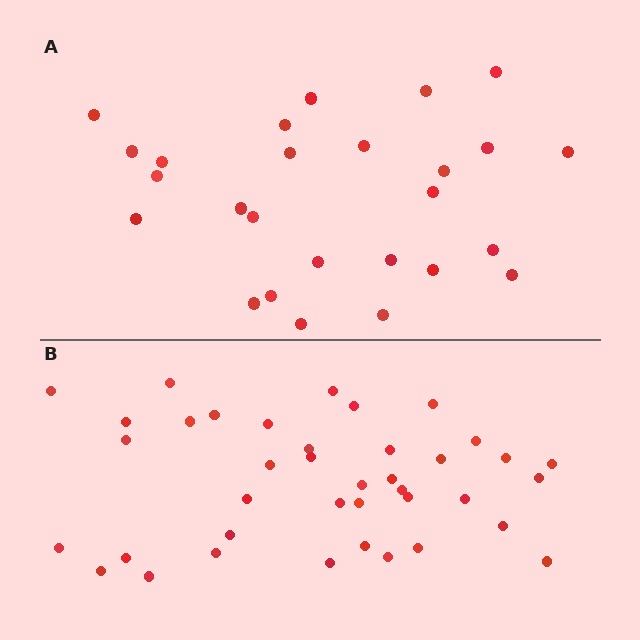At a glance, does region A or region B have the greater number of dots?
Region B (the bottom region) has more dots.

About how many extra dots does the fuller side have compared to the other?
Region B has approximately 15 more dots than region A.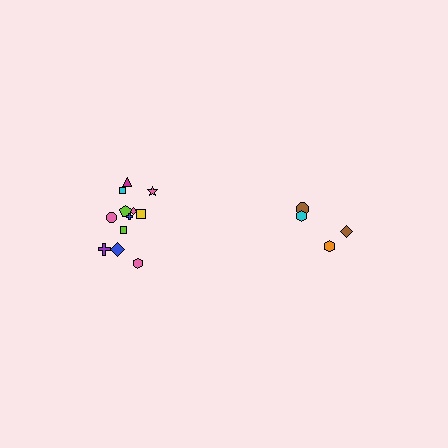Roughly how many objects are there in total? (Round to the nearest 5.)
Roughly 15 objects in total.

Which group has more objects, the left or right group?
The left group.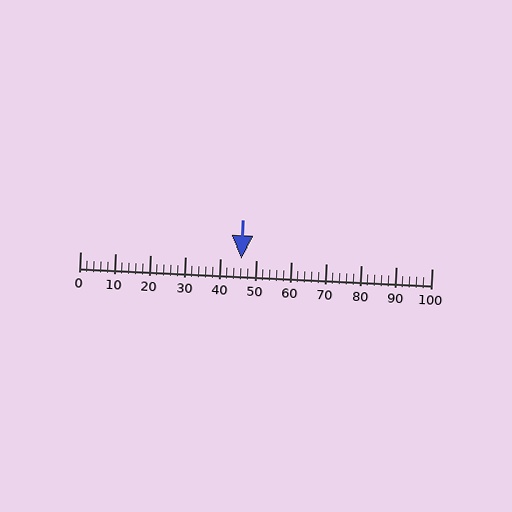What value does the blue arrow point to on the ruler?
The blue arrow points to approximately 46.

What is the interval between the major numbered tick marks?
The major tick marks are spaced 10 units apart.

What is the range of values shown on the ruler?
The ruler shows values from 0 to 100.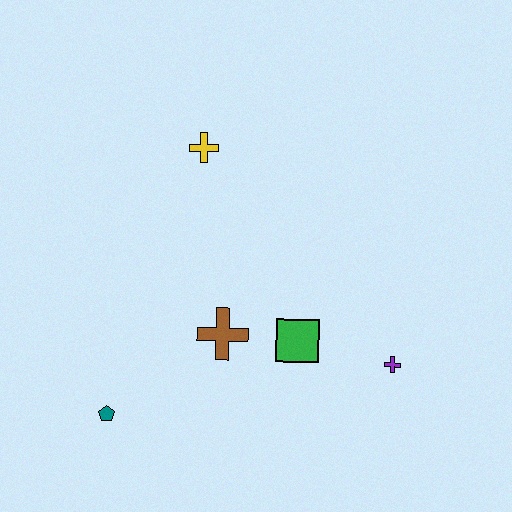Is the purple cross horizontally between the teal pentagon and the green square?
No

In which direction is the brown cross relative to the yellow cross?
The brown cross is below the yellow cross.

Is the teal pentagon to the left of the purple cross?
Yes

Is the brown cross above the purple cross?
Yes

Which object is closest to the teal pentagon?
The brown cross is closest to the teal pentagon.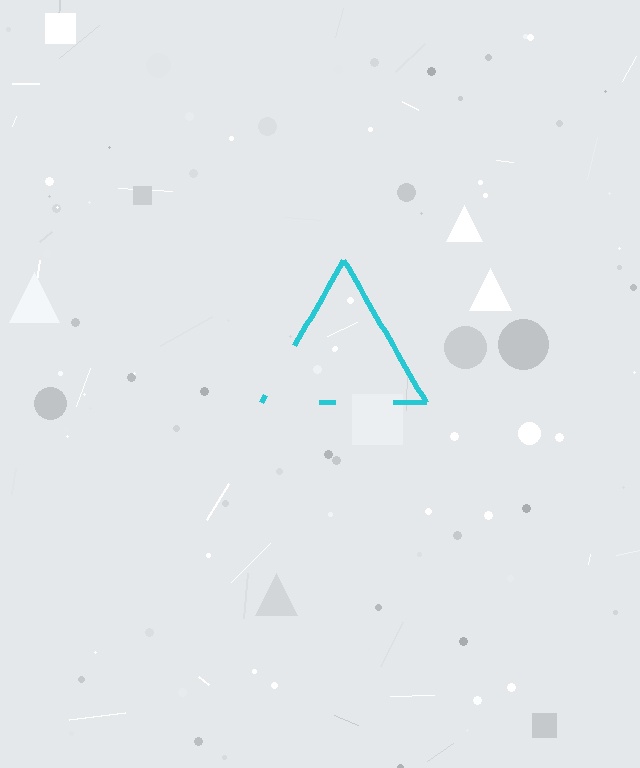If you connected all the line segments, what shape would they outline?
They would outline a triangle.